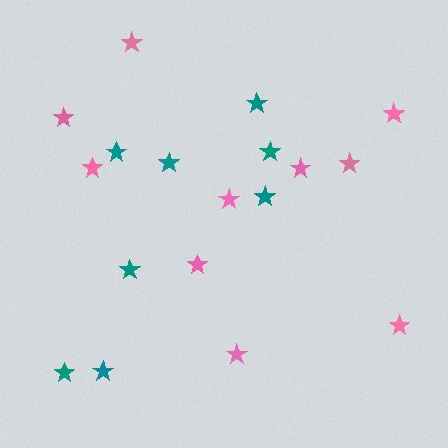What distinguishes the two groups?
There are 2 groups: one group of teal stars (8) and one group of pink stars (10).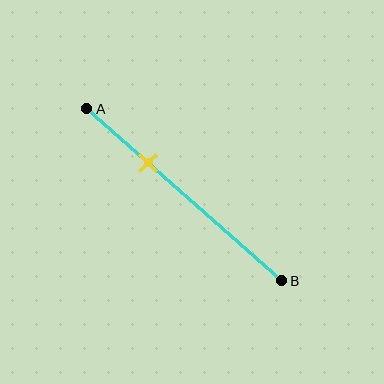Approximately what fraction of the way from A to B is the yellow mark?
The yellow mark is approximately 30% of the way from A to B.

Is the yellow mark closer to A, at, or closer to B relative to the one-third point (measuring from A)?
The yellow mark is approximately at the one-third point of segment AB.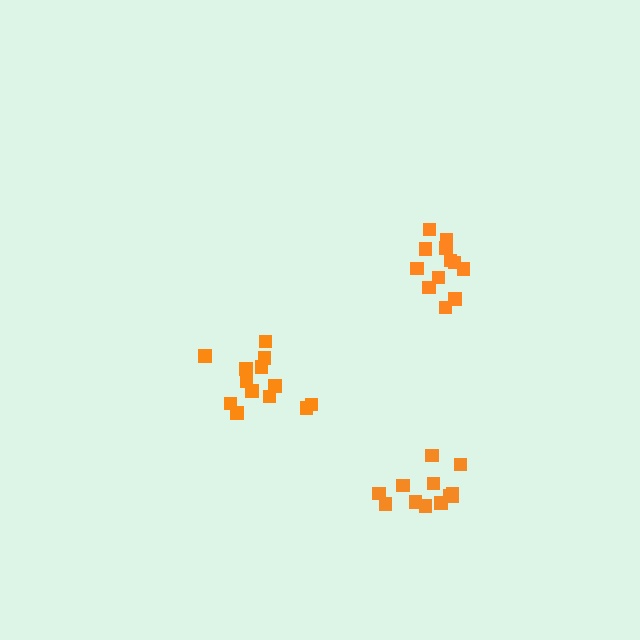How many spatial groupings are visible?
There are 3 spatial groupings.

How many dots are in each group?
Group 1: 13 dots, Group 2: 12 dots, Group 3: 12 dots (37 total).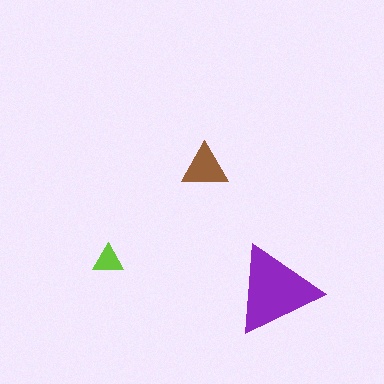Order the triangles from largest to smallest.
the purple one, the brown one, the lime one.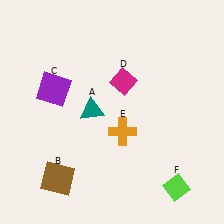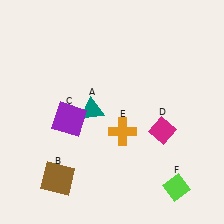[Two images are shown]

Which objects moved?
The objects that moved are: the purple square (C), the magenta diamond (D).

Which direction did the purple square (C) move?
The purple square (C) moved down.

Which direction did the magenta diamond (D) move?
The magenta diamond (D) moved down.